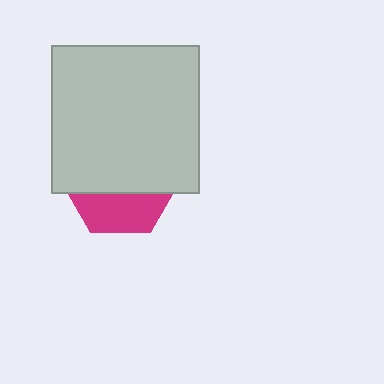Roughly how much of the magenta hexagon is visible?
A small part of it is visible (roughly 35%).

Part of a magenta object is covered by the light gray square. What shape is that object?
It is a hexagon.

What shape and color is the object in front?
The object in front is a light gray square.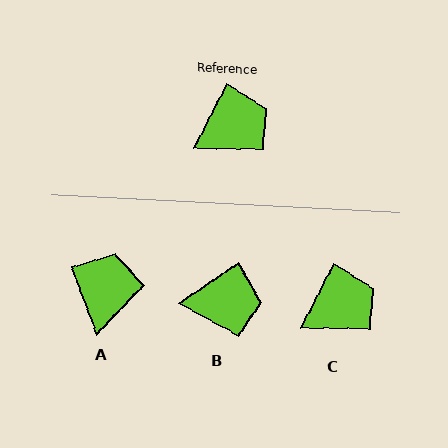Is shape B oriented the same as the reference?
No, it is off by about 29 degrees.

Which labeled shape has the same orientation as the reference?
C.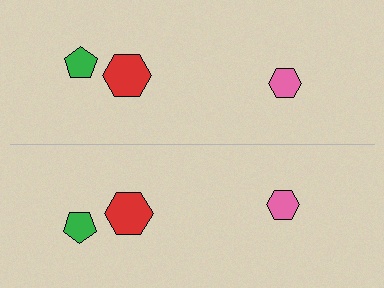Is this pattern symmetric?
Yes, this pattern has bilateral (reflection) symmetry.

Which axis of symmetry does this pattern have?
The pattern has a horizontal axis of symmetry running through the center of the image.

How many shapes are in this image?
There are 6 shapes in this image.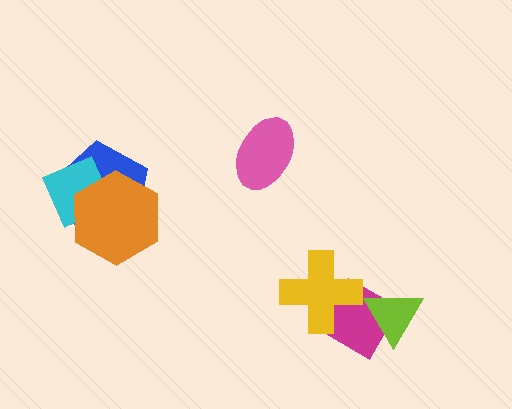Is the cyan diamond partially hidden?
Yes, it is partially covered by another shape.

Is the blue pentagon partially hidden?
Yes, it is partially covered by another shape.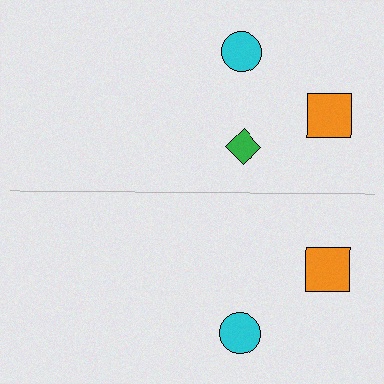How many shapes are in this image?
There are 5 shapes in this image.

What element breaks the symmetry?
A green diamond is missing from the bottom side.